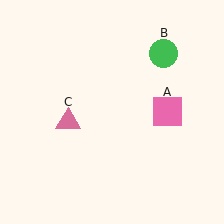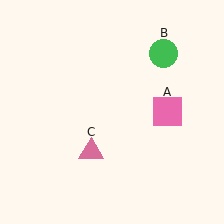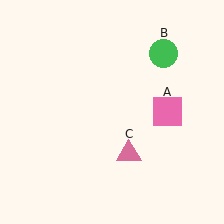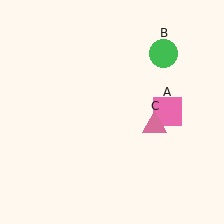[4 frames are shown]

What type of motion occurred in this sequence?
The pink triangle (object C) rotated counterclockwise around the center of the scene.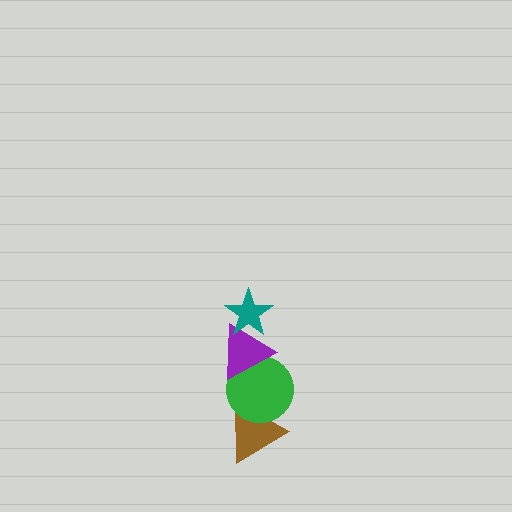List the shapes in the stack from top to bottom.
From top to bottom: the teal star, the purple triangle, the green circle, the brown triangle.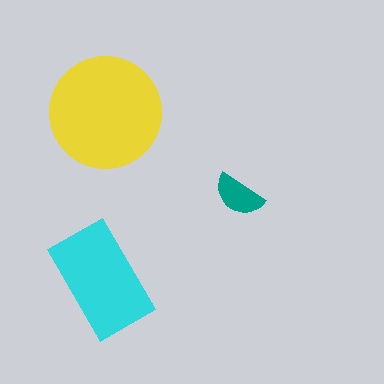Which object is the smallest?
The teal semicircle.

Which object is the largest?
The yellow circle.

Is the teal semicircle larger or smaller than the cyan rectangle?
Smaller.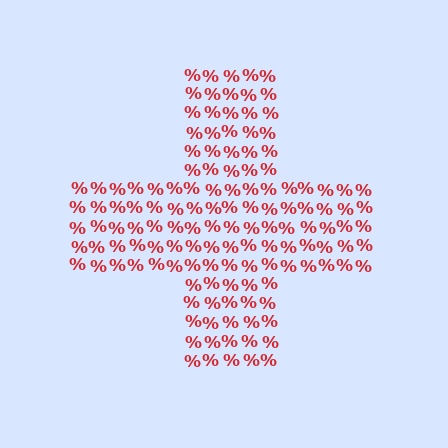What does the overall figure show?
The overall figure shows a cross.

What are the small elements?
The small elements are percent signs.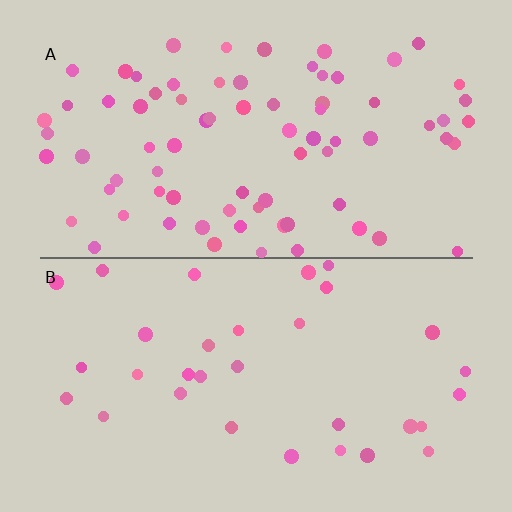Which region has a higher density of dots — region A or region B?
A (the top).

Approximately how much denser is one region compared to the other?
Approximately 2.4× — region A over region B.